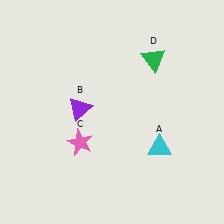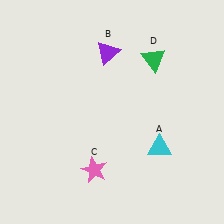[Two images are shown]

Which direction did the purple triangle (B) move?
The purple triangle (B) moved up.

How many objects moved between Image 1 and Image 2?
2 objects moved between the two images.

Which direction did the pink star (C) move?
The pink star (C) moved down.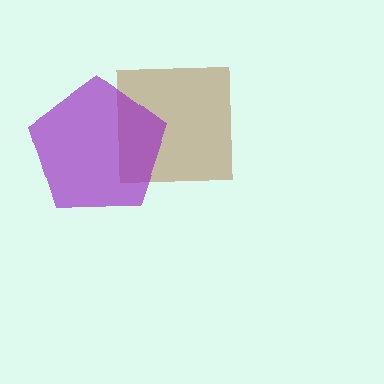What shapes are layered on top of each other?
The layered shapes are: a brown square, a purple pentagon.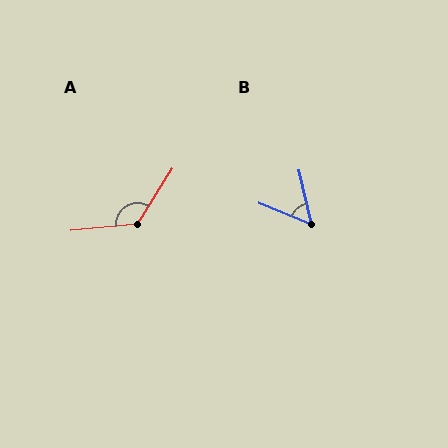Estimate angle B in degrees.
Approximately 55 degrees.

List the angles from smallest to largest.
B (55°), A (128°).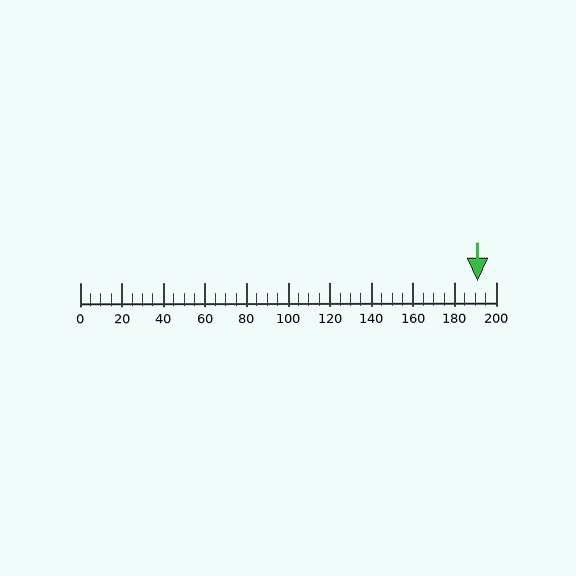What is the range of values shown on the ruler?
The ruler shows values from 0 to 200.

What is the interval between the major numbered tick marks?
The major tick marks are spaced 20 units apart.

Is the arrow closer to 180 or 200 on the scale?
The arrow is closer to 200.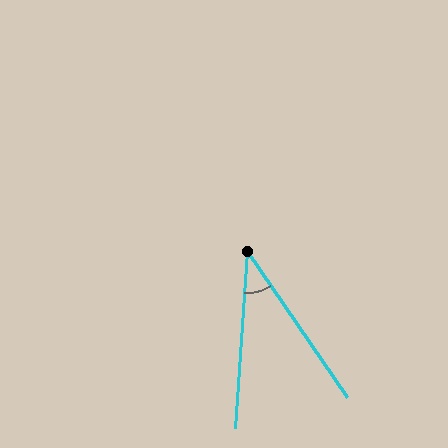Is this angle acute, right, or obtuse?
It is acute.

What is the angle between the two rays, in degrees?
Approximately 38 degrees.